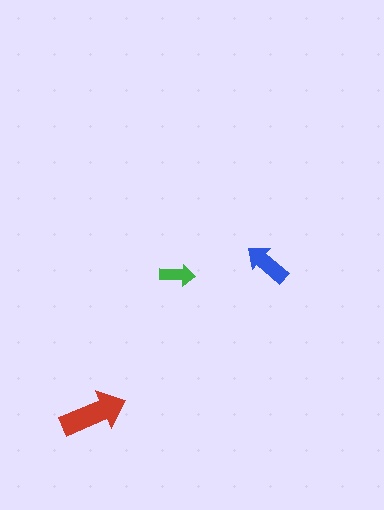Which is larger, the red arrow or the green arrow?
The red one.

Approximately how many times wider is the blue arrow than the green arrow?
About 1.5 times wider.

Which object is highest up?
The blue arrow is topmost.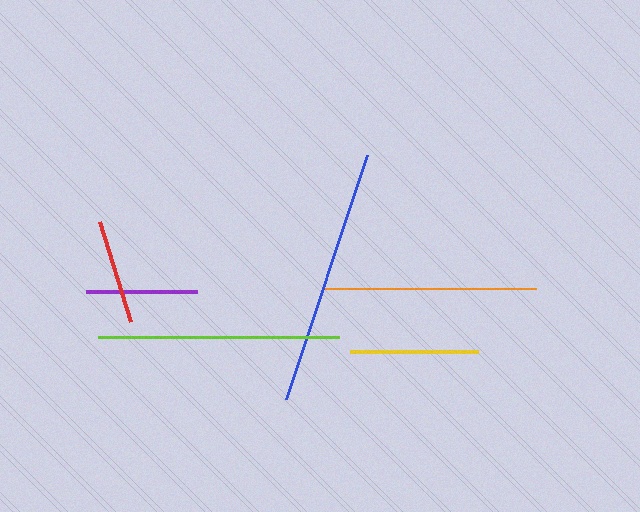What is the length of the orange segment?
The orange segment is approximately 212 pixels long.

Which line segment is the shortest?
The red line is the shortest at approximately 105 pixels.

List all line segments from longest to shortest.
From longest to shortest: blue, lime, orange, yellow, purple, red.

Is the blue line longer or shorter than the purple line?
The blue line is longer than the purple line.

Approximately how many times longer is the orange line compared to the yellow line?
The orange line is approximately 1.7 times the length of the yellow line.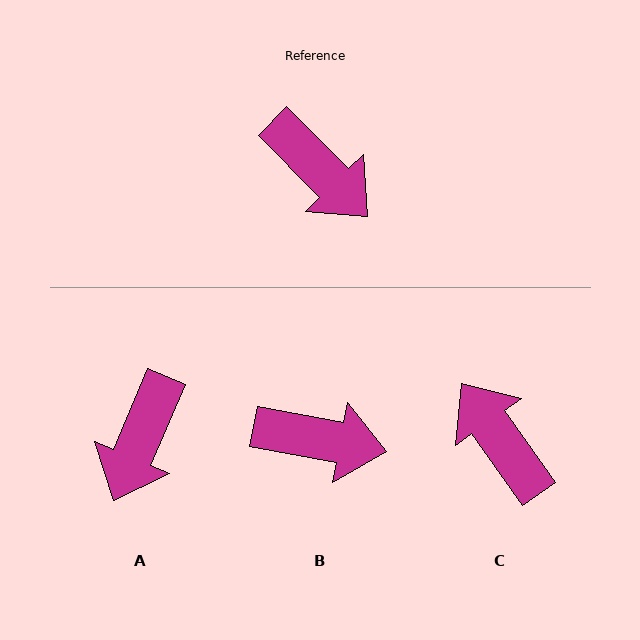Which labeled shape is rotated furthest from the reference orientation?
C, about 170 degrees away.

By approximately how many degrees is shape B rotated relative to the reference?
Approximately 35 degrees counter-clockwise.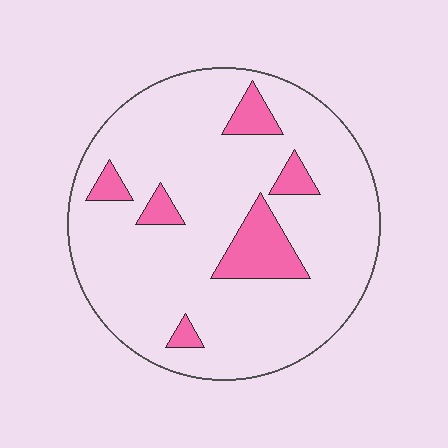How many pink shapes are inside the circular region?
6.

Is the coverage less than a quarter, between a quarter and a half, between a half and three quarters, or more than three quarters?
Less than a quarter.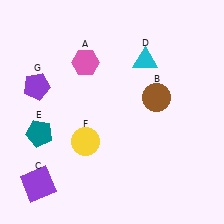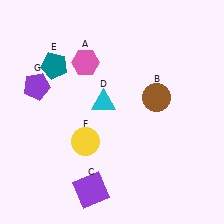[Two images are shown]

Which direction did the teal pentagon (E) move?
The teal pentagon (E) moved up.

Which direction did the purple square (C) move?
The purple square (C) moved right.